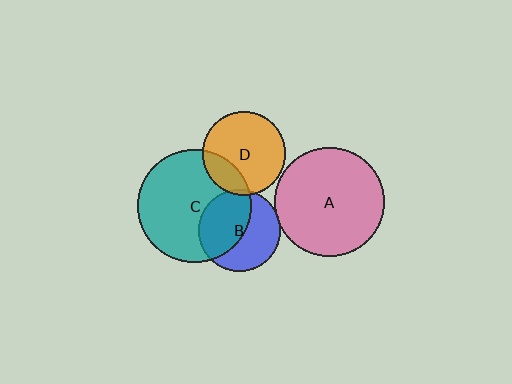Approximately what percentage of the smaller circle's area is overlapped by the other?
Approximately 50%.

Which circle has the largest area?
Circle C (teal).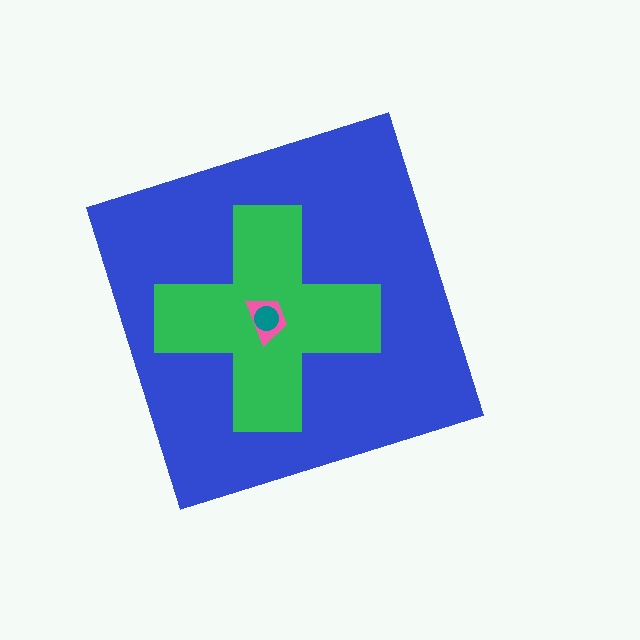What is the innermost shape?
The teal circle.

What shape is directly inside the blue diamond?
The green cross.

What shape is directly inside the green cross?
The pink trapezoid.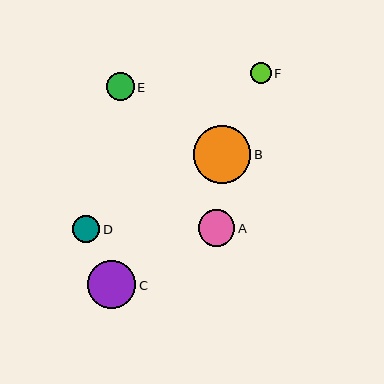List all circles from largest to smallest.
From largest to smallest: B, C, A, E, D, F.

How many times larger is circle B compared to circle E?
Circle B is approximately 2.0 times the size of circle E.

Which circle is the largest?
Circle B is the largest with a size of approximately 58 pixels.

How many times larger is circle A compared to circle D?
Circle A is approximately 1.3 times the size of circle D.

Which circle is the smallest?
Circle F is the smallest with a size of approximately 21 pixels.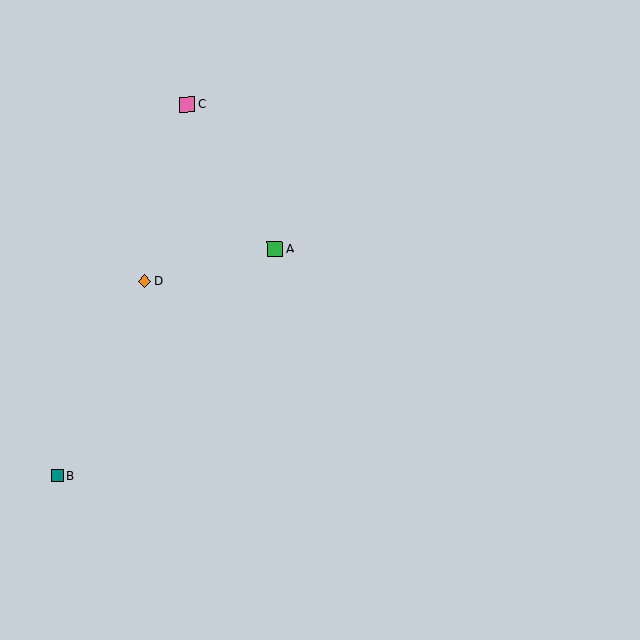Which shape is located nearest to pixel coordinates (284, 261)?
The green square (labeled A) at (275, 248) is nearest to that location.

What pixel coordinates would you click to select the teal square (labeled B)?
Click at (57, 476) to select the teal square B.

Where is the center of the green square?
The center of the green square is at (275, 248).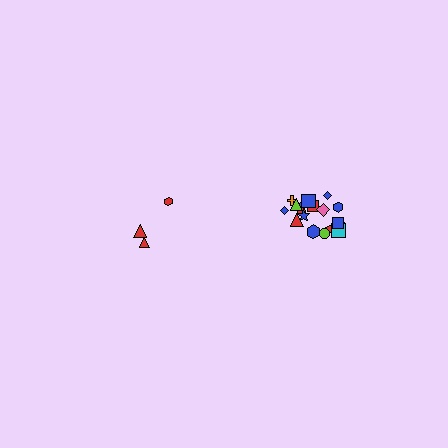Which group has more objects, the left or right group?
The right group.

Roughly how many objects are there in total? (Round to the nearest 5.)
Roughly 20 objects in total.